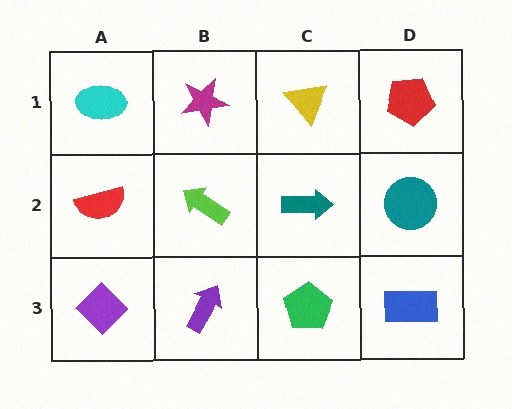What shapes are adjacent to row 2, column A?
A cyan ellipse (row 1, column A), a purple diamond (row 3, column A), a lime arrow (row 2, column B).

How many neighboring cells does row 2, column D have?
3.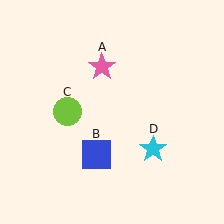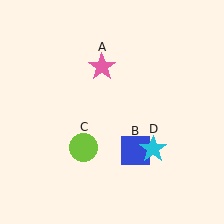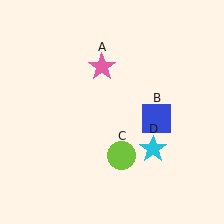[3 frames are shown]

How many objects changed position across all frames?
2 objects changed position: blue square (object B), lime circle (object C).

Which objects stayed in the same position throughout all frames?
Pink star (object A) and cyan star (object D) remained stationary.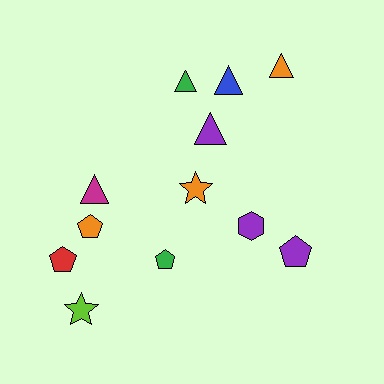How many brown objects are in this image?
There are no brown objects.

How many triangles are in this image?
There are 5 triangles.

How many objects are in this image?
There are 12 objects.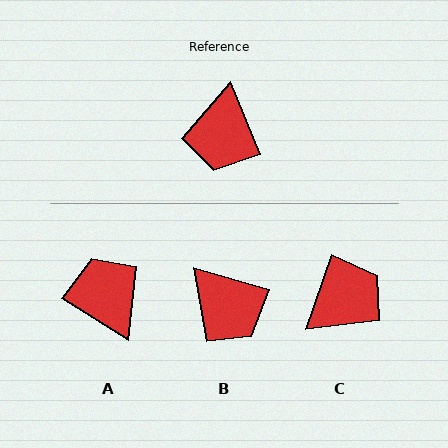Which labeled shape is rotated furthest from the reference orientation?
A, about 145 degrees away.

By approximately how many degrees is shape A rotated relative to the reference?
Approximately 145 degrees clockwise.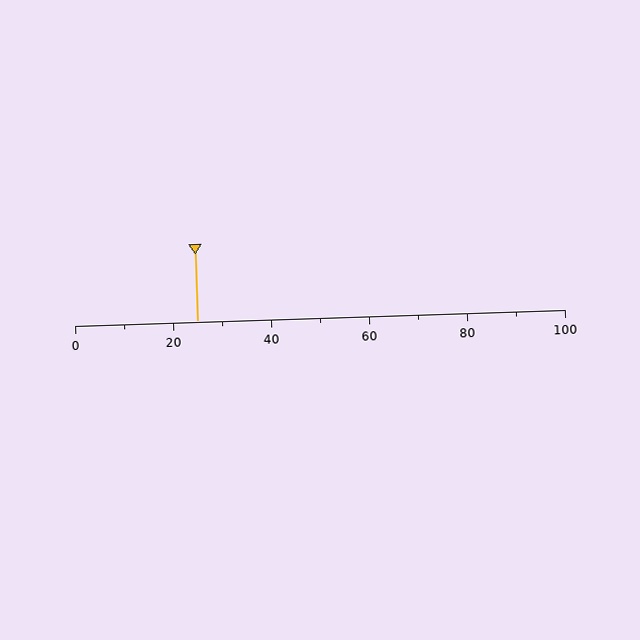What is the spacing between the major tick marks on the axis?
The major ticks are spaced 20 apart.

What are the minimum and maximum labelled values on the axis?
The axis runs from 0 to 100.